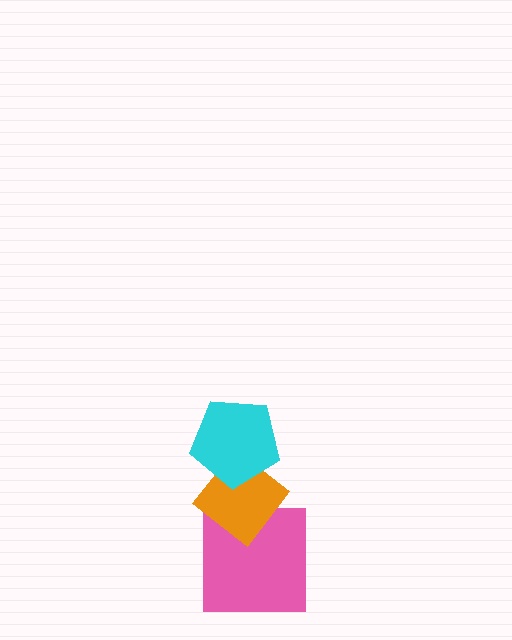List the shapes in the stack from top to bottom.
From top to bottom: the cyan pentagon, the orange diamond, the pink square.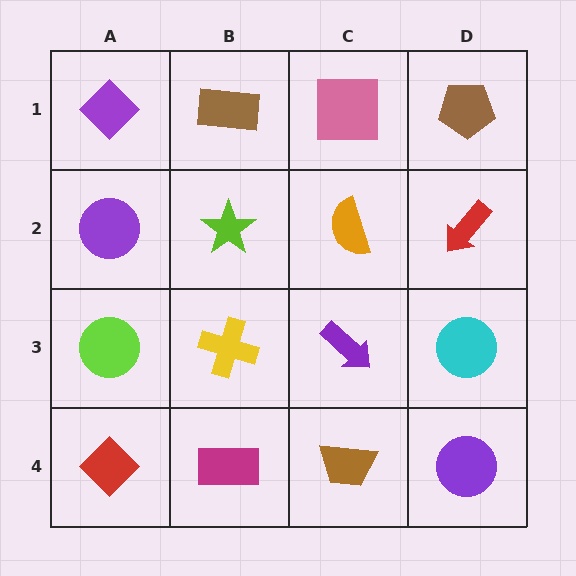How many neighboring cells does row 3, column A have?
3.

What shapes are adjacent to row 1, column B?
A lime star (row 2, column B), a purple diamond (row 1, column A), a pink square (row 1, column C).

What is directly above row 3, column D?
A red arrow.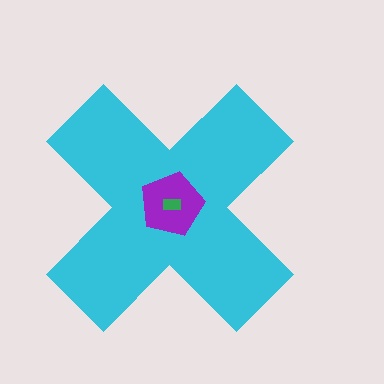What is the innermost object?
The green rectangle.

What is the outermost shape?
The cyan cross.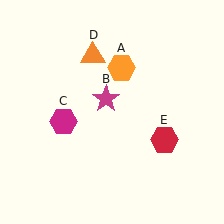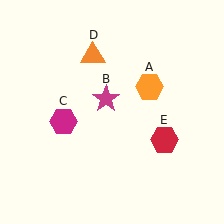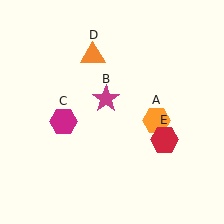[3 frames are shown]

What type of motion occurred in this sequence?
The orange hexagon (object A) rotated clockwise around the center of the scene.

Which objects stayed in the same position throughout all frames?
Magenta star (object B) and magenta hexagon (object C) and orange triangle (object D) and red hexagon (object E) remained stationary.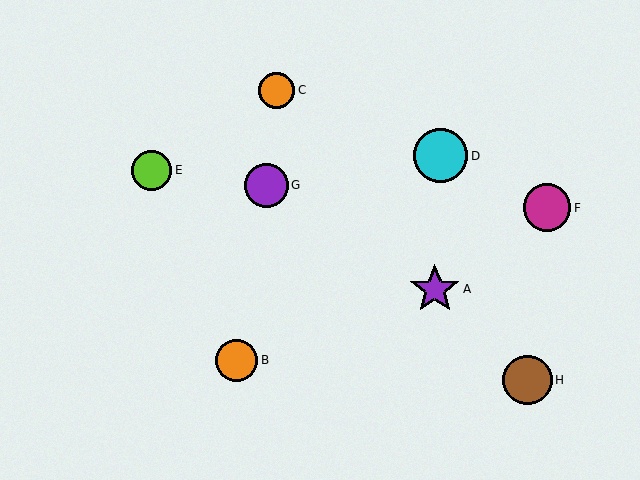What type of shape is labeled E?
Shape E is a lime circle.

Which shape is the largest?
The cyan circle (labeled D) is the largest.